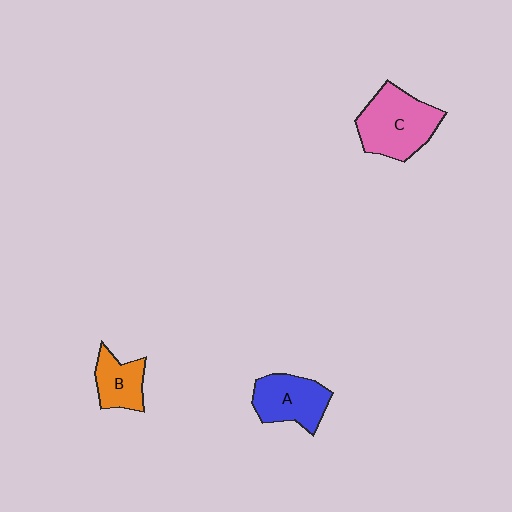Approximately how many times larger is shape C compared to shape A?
Approximately 1.3 times.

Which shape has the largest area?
Shape C (pink).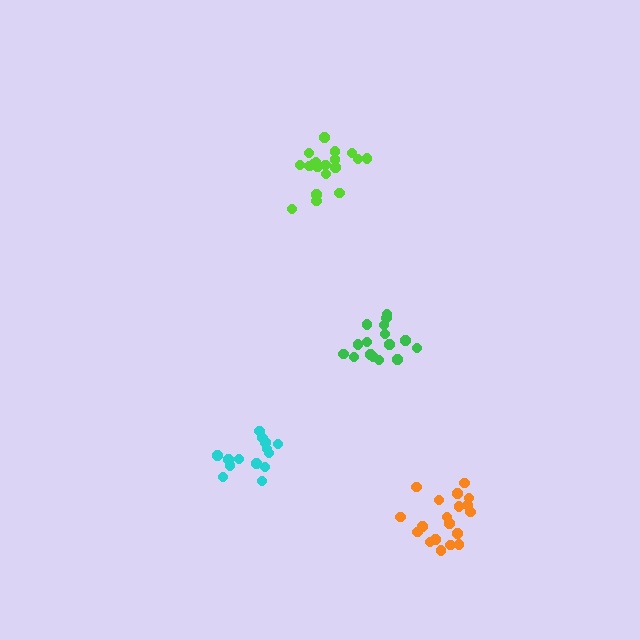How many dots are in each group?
Group 1: 14 dots, Group 2: 19 dots, Group 3: 20 dots, Group 4: 16 dots (69 total).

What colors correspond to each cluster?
The clusters are colored: cyan, orange, lime, green.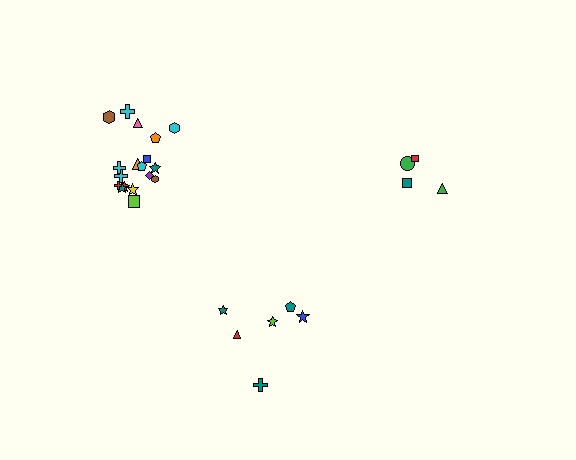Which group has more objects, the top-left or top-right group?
The top-left group.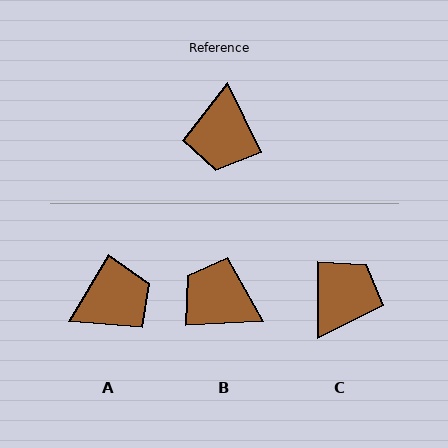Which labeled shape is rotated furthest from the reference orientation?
C, about 154 degrees away.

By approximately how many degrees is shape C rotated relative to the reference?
Approximately 154 degrees counter-clockwise.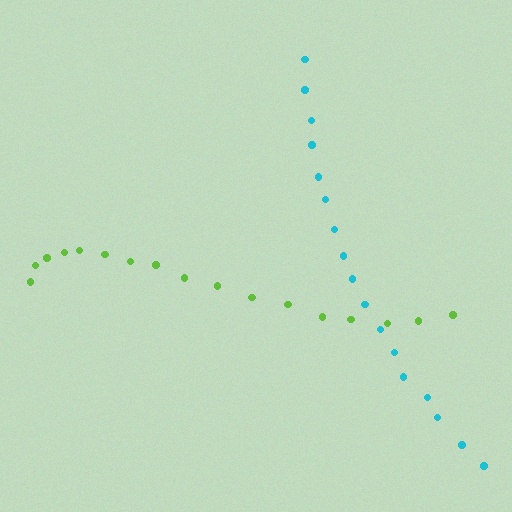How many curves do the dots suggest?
There are 2 distinct paths.